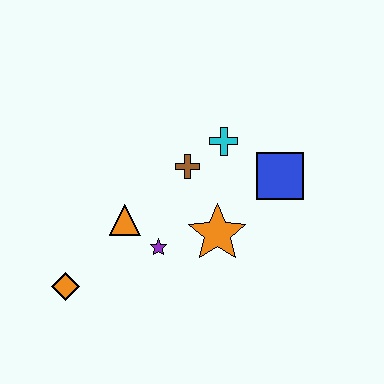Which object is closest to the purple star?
The orange triangle is closest to the purple star.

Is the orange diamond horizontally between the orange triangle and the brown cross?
No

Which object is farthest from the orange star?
The orange diamond is farthest from the orange star.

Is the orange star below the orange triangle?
Yes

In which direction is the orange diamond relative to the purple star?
The orange diamond is to the left of the purple star.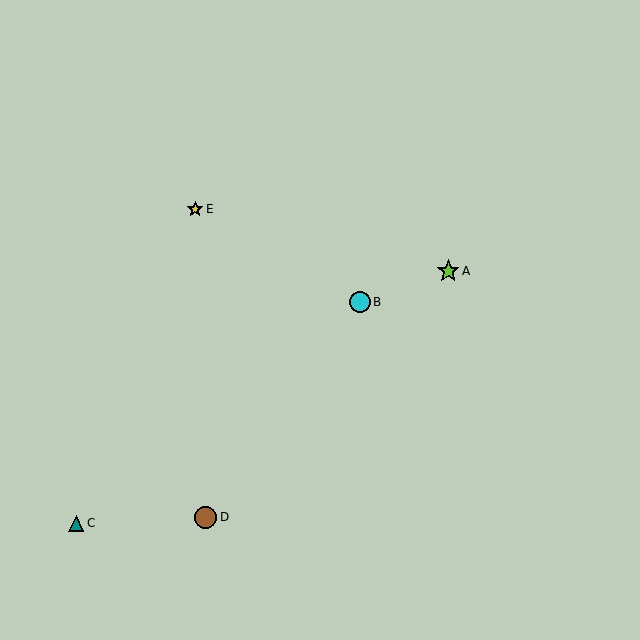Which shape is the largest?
The lime star (labeled A) is the largest.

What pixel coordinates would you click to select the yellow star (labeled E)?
Click at (195, 209) to select the yellow star E.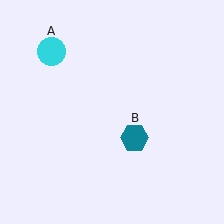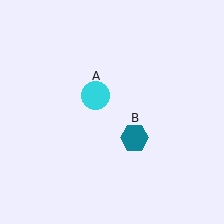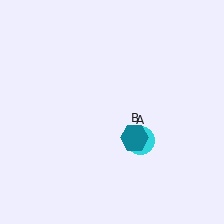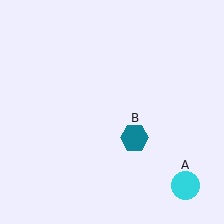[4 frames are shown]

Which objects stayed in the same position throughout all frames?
Teal hexagon (object B) remained stationary.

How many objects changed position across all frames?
1 object changed position: cyan circle (object A).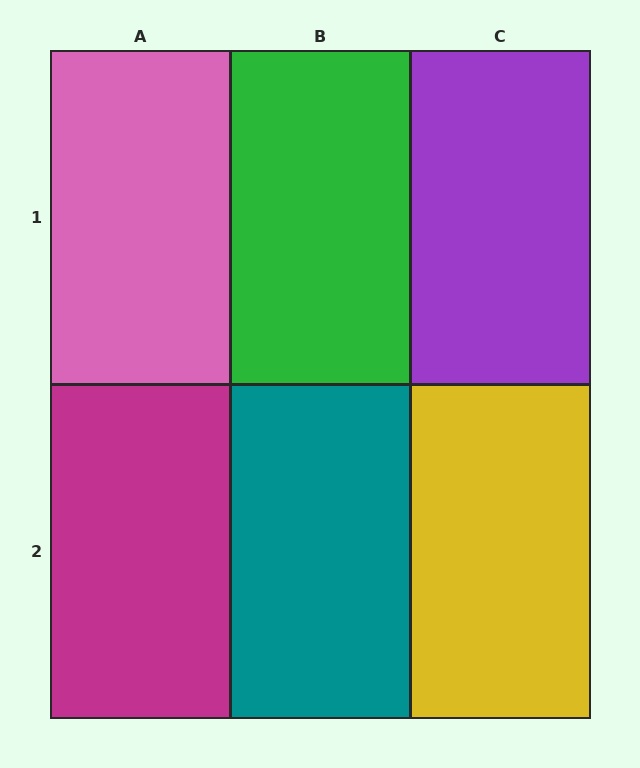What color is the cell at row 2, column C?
Yellow.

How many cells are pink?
1 cell is pink.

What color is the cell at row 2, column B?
Teal.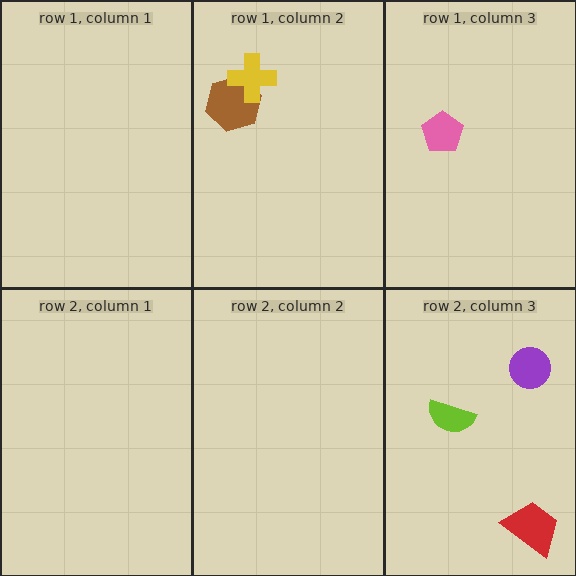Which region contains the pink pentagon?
The row 1, column 3 region.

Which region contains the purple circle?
The row 2, column 3 region.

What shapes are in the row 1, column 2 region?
The brown hexagon, the yellow cross.